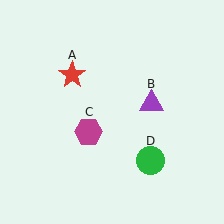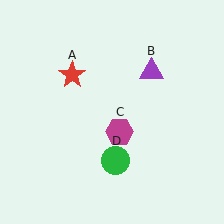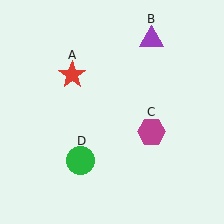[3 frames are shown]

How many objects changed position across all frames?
3 objects changed position: purple triangle (object B), magenta hexagon (object C), green circle (object D).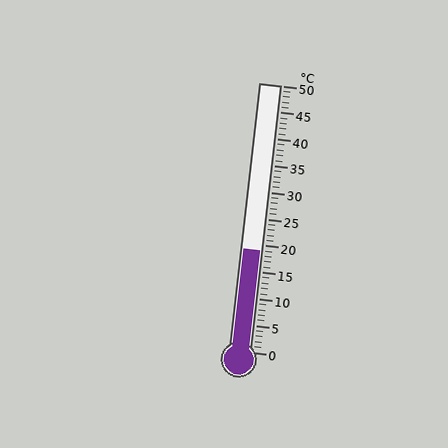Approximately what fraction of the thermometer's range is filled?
The thermometer is filled to approximately 40% of its range.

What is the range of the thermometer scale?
The thermometer scale ranges from 0°C to 50°C.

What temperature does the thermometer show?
The thermometer shows approximately 19°C.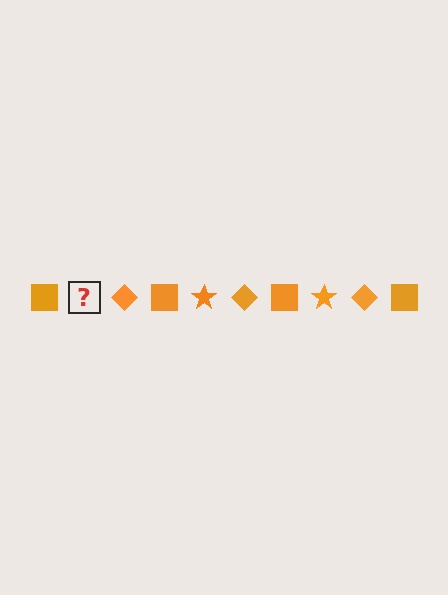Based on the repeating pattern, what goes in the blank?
The blank should be an orange star.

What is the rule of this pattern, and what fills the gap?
The rule is that the pattern cycles through square, star, diamond shapes in orange. The gap should be filled with an orange star.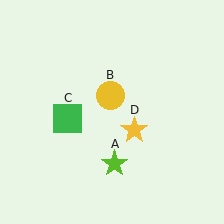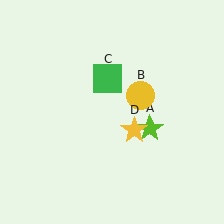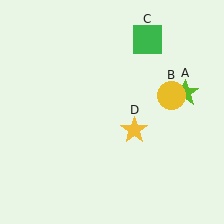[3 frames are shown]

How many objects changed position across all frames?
3 objects changed position: lime star (object A), yellow circle (object B), green square (object C).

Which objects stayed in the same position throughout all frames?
Yellow star (object D) remained stationary.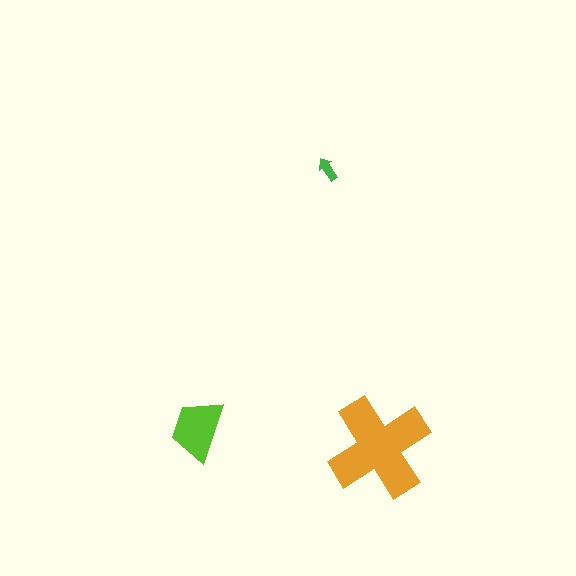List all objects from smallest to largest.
The green arrow, the lime trapezoid, the orange cross.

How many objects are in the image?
There are 3 objects in the image.